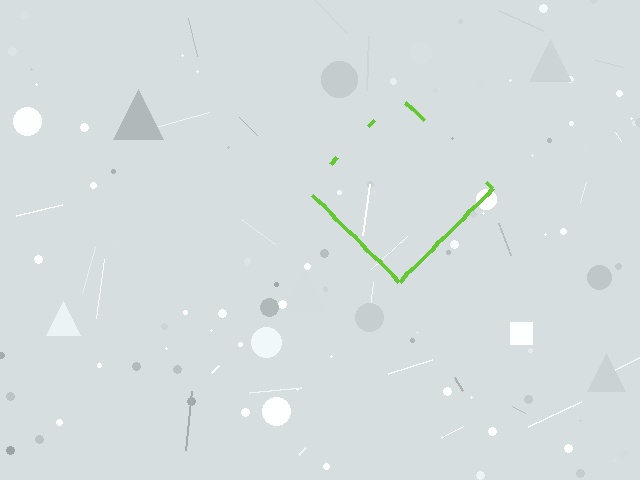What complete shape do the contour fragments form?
The contour fragments form a diamond.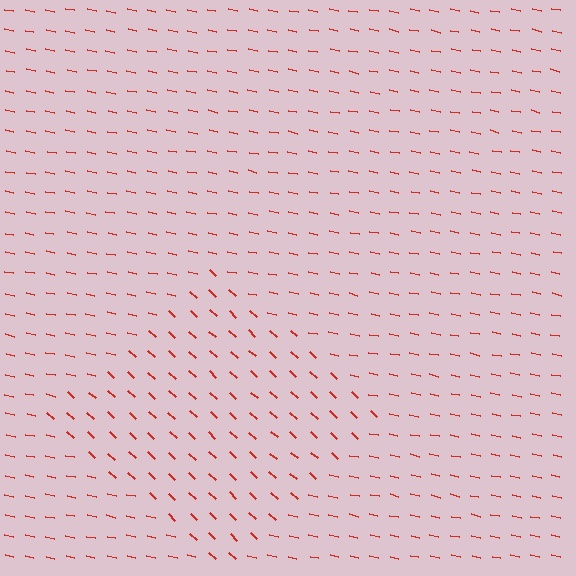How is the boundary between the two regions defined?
The boundary is defined purely by a change in line orientation (approximately 31 degrees difference). All lines are the same color and thickness.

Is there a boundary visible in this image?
Yes, there is a texture boundary formed by a change in line orientation.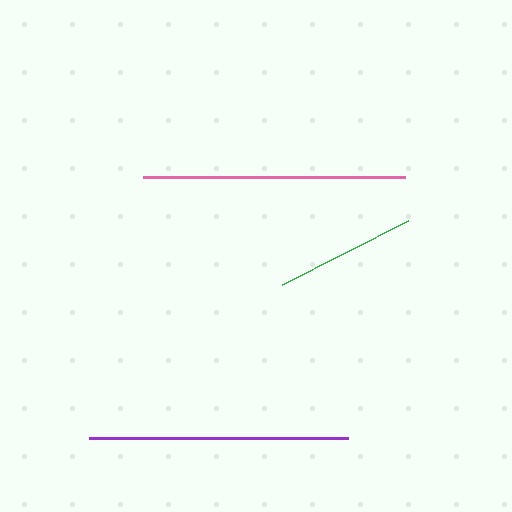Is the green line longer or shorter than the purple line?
The purple line is longer than the green line.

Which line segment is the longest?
The pink line is the longest at approximately 263 pixels.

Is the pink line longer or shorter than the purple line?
The pink line is longer than the purple line.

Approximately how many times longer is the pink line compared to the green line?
The pink line is approximately 1.9 times the length of the green line.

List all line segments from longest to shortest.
From longest to shortest: pink, purple, green.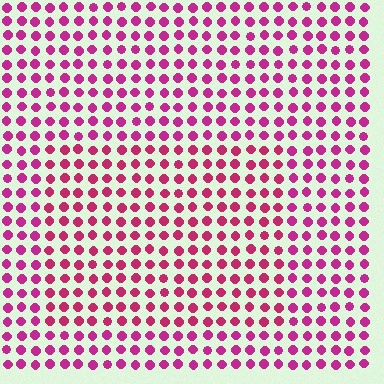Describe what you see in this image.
The image is filled with small magenta elements in a uniform arrangement. A rectangle-shaped region is visible where the elements are tinted to a slightly different hue, forming a subtle color boundary.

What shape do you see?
I see a rectangle.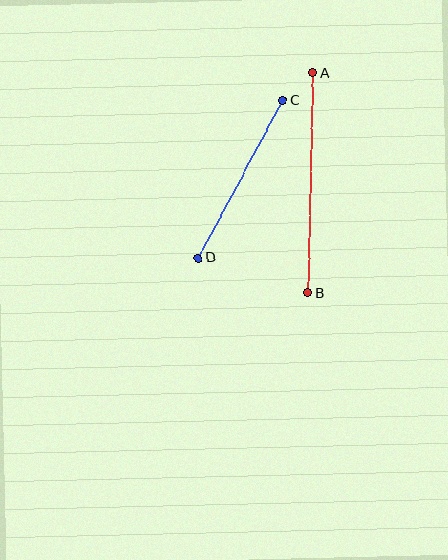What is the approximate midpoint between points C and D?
The midpoint is at approximately (241, 179) pixels.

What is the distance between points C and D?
The distance is approximately 179 pixels.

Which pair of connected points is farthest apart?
Points A and B are farthest apart.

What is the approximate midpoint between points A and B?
The midpoint is at approximately (310, 183) pixels.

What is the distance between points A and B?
The distance is approximately 221 pixels.